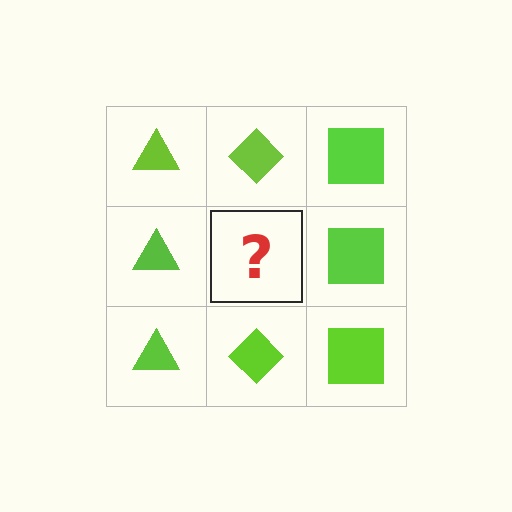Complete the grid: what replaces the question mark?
The question mark should be replaced with a lime diamond.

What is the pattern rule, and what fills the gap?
The rule is that each column has a consistent shape. The gap should be filled with a lime diamond.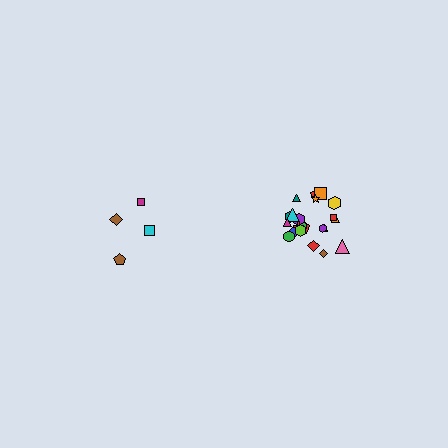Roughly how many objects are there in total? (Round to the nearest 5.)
Roughly 25 objects in total.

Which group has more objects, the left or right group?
The right group.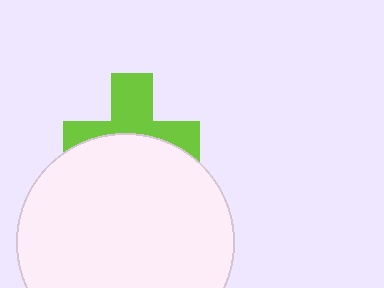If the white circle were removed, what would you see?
You would see the complete lime cross.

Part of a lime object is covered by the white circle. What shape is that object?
It is a cross.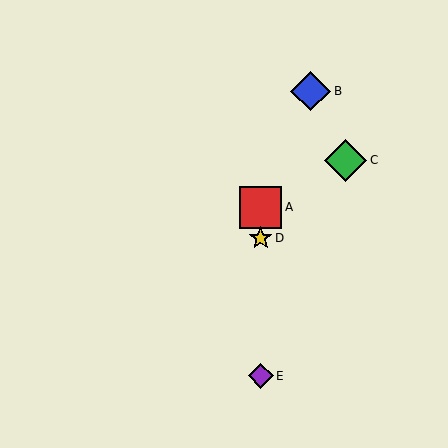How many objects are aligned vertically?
3 objects (A, D, E) are aligned vertically.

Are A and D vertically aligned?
Yes, both are at x≈261.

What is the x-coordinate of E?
Object E is at x≈261.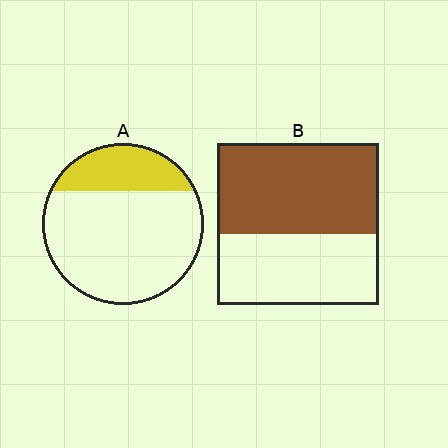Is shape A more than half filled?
No.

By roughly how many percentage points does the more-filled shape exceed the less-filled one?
By roughly 30 percentage points (B over A).